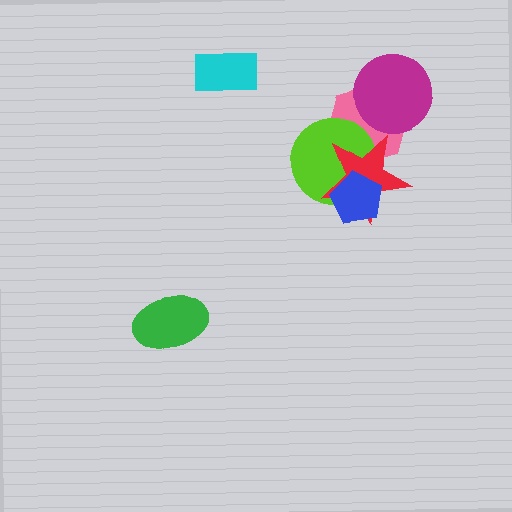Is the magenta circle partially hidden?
No, no other shape covers it.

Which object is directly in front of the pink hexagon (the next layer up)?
The magenta circle is directly in front of the pink hexagon.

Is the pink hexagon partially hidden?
Yes, it is partially covered by another shape.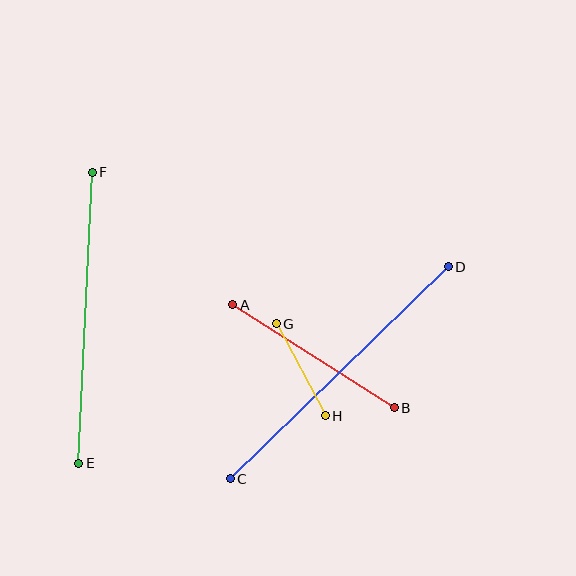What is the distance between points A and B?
The distance is approximately 191 pixels.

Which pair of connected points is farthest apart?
Points C and D are farthest apart.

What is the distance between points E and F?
The distance is approximately 291 pixels.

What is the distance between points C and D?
The distance is approximately 304 pixels.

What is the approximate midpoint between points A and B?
The midpoint is at approximately (314, 356) pixels.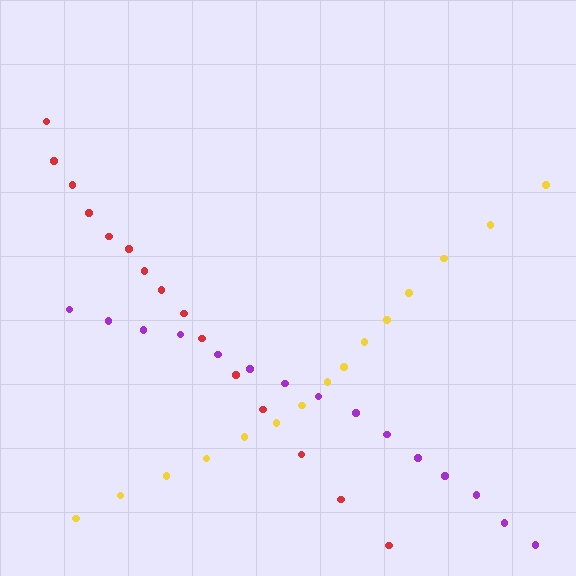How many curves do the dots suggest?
There are 3 distinct paths.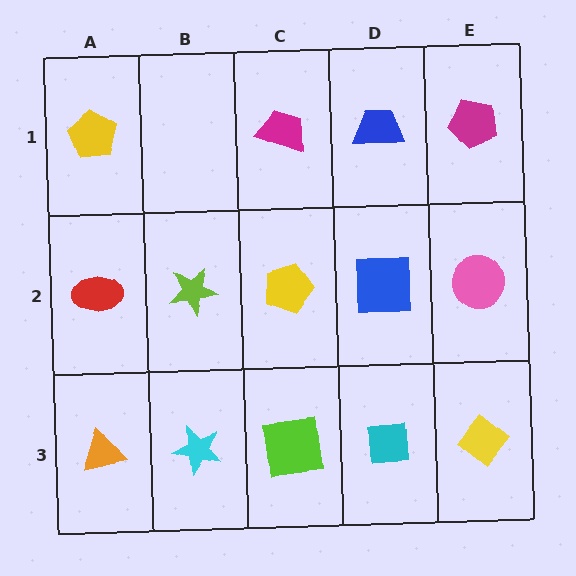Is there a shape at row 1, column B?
No, that cell is empty.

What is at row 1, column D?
A blue trapezoid.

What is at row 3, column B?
A cyan star.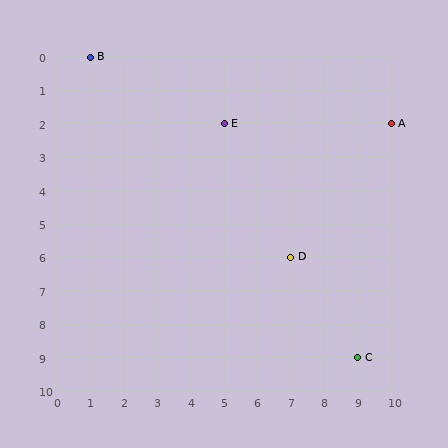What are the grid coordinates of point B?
Point B is at grid coordinates (1, 0).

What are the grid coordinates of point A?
Point A is at grid coordinates (10, 2).